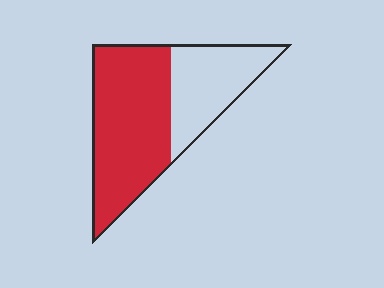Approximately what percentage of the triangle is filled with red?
Approximately 65%.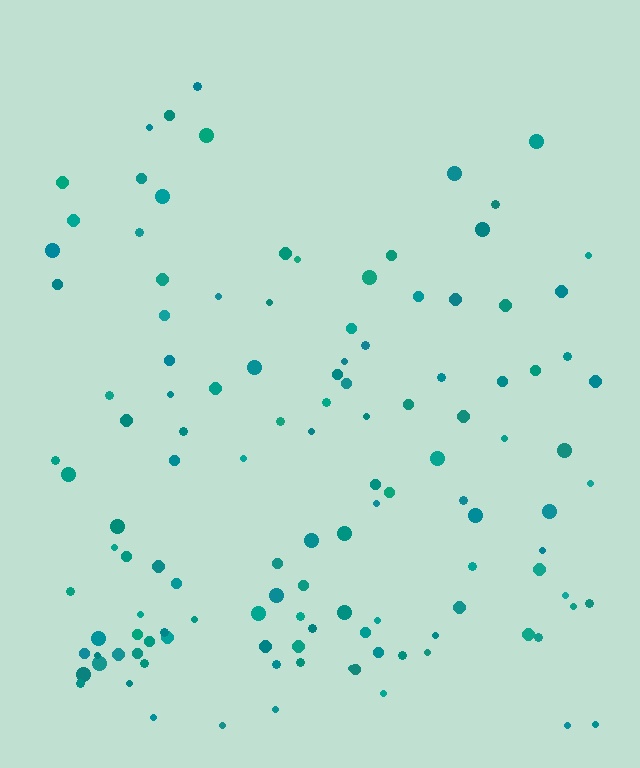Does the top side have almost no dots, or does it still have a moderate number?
Still a moderate number, just noticeably fewer than the bottom.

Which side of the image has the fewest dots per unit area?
The top.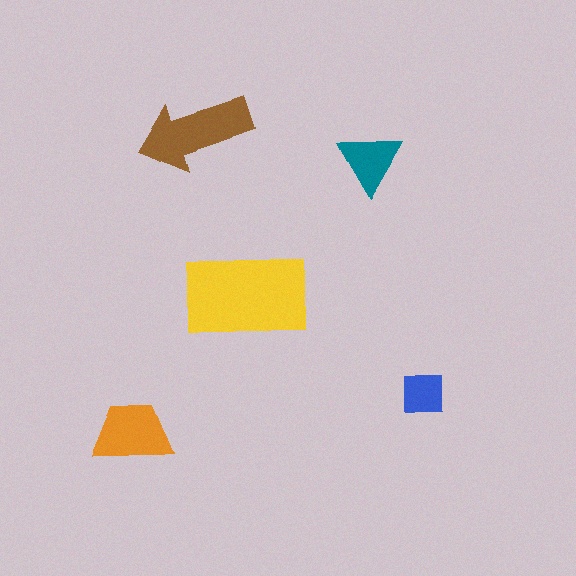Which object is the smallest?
The blue square.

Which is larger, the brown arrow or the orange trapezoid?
The brown arrow.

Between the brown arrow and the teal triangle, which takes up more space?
The brown arrow.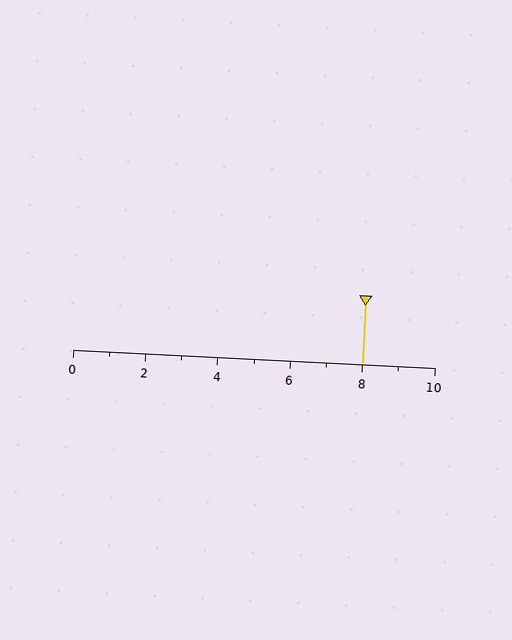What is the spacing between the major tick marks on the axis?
The major ticks are spaced 2 apart.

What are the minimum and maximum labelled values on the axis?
The axis runs from 0 to 10.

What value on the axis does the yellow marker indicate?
The marker indicates approximately 8.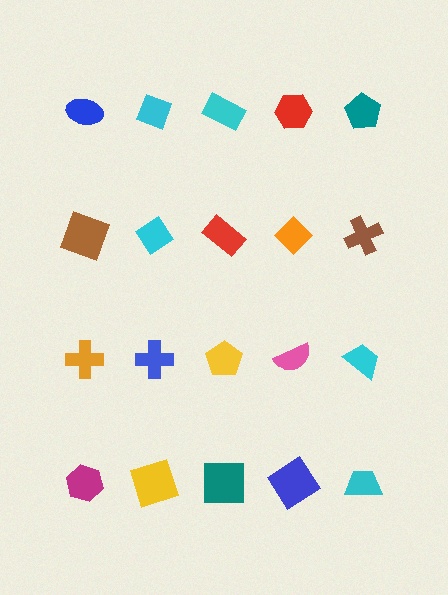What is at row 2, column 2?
A cyan diamond.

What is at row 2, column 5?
A brown cross.